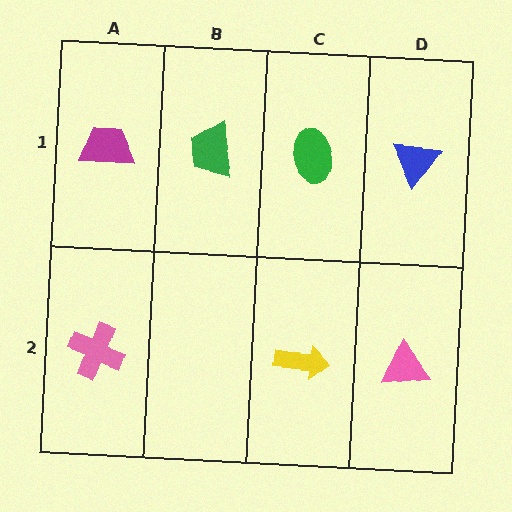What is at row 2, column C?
A yellow arrow.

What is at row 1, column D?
A blue triangle.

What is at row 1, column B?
A green trapezoid.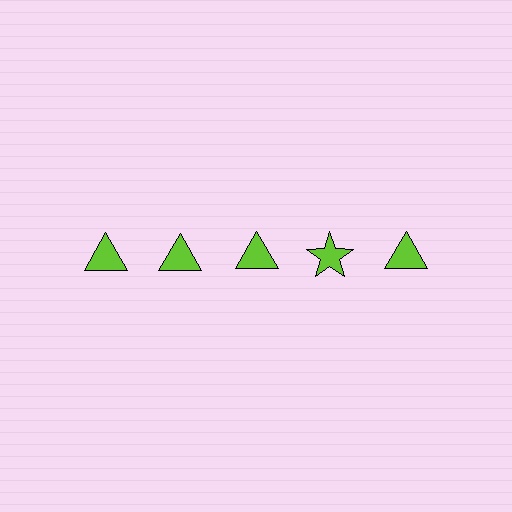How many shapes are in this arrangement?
There are 5 shapes arranged in a grid pattern.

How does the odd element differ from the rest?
It has a different shape: star instead of triangle.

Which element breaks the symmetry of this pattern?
The lime star in the top row, second from right column breaks the symmetry. All other shapes are lime triangles.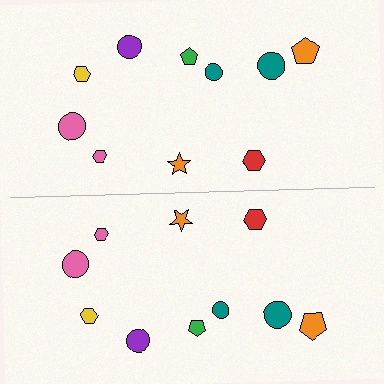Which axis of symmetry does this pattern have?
The pattern has a horizontal axis of symmetry running through the center of the image.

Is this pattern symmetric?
Yes, this pattern has bilateral (reflection) symmetry.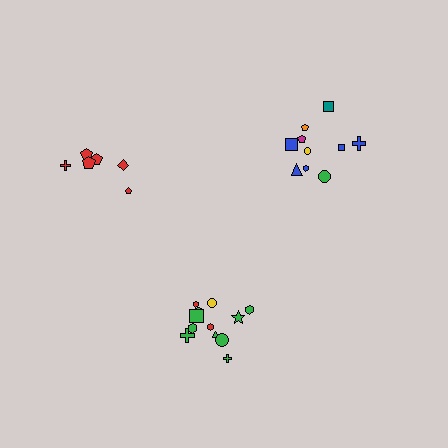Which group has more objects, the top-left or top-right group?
The top-right group.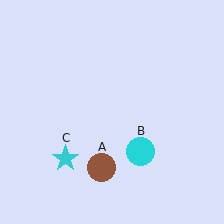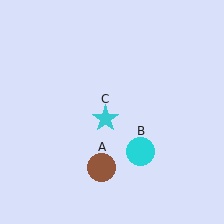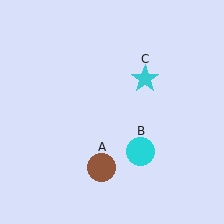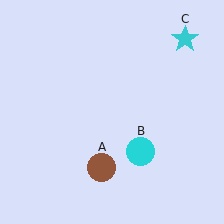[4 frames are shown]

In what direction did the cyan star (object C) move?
The cyan star (object C) moved up and to the right.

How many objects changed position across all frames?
1 object changed position: cyan star (object C).